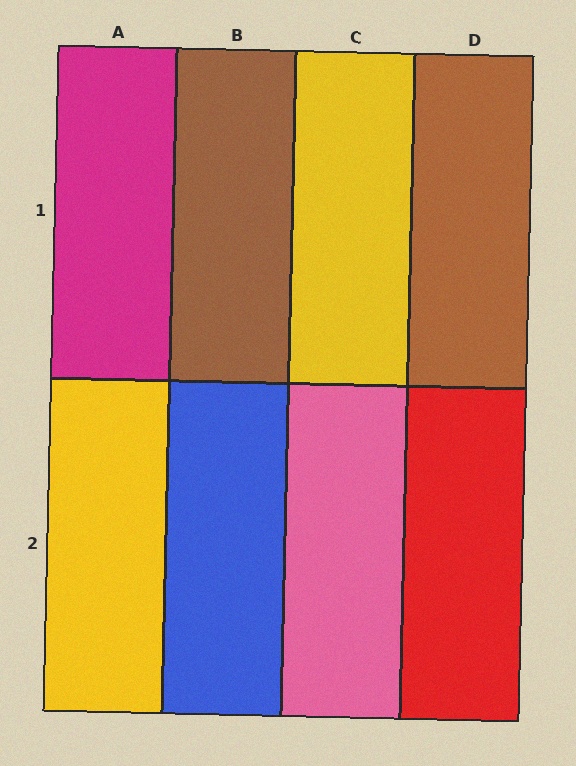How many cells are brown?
2 cells are brown.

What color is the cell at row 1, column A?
Magenta.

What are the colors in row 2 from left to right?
Yellow, blue, pink, red.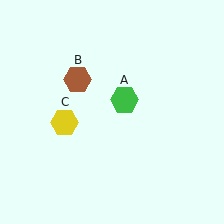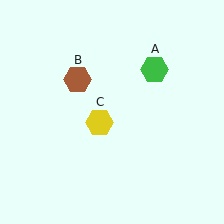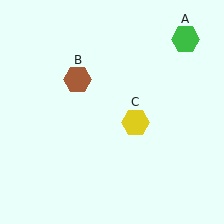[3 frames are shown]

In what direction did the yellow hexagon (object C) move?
The yellow hexagon (object C) moved right.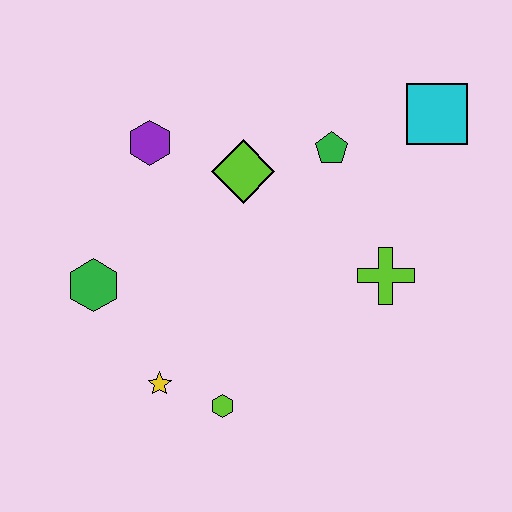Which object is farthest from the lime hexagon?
The cyan square is farthest from the lime hexagon.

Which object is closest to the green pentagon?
The lime diamond is closest to the green pentagon.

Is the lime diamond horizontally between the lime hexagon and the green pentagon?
Yes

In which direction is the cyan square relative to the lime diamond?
The cyan square is to the right of the lime diamond.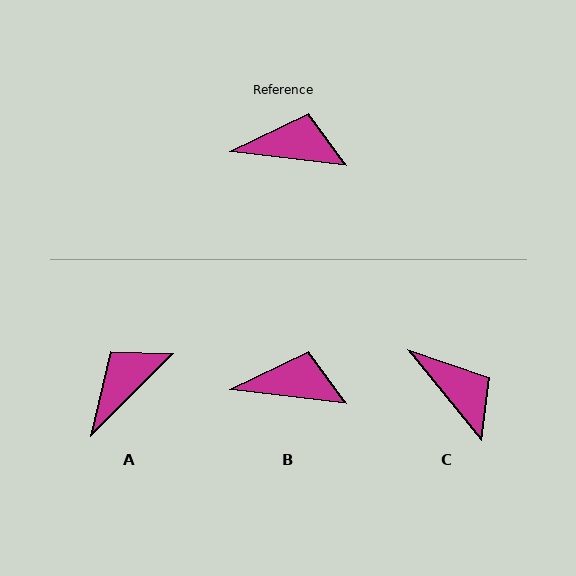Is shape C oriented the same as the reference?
No, it is off by about 44 degrees.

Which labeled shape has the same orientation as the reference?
B.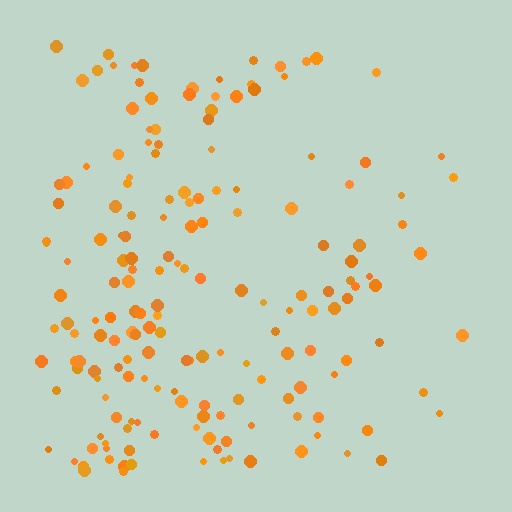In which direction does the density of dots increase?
From right to left, with the left side densest.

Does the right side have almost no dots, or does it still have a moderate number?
Still a moderate number, just noticeably fewer than the left.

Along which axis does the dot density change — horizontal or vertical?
Horizontal.